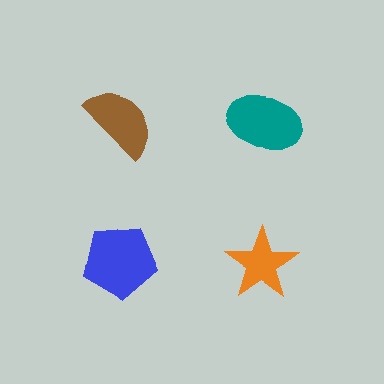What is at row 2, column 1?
A blue pentagon.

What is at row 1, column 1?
A brown semicircle.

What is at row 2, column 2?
An orange star.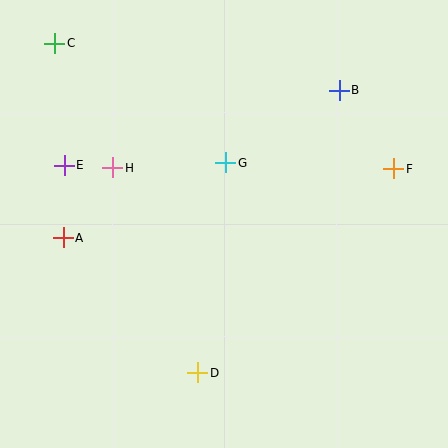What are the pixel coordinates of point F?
Point F is at (394, 169).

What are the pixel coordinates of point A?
Point A is at (63, 238).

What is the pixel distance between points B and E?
The distance between B and E is 285 pixels.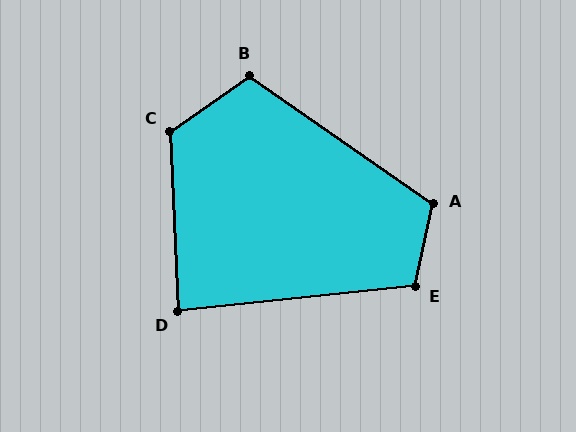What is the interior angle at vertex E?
Approximately 108 degrees (obtuse).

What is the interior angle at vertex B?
Approximately 110 degrees (obtuse).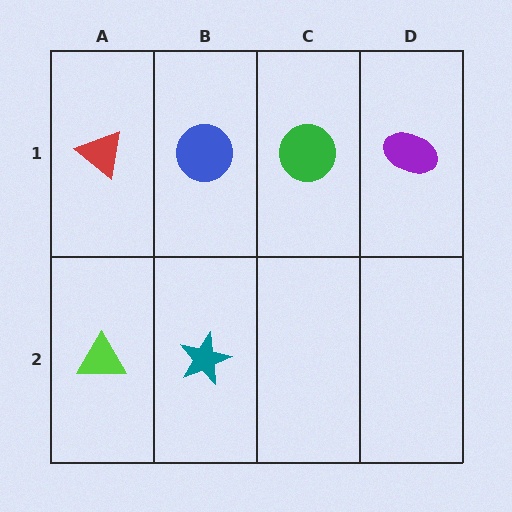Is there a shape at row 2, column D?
No, that cell is empty.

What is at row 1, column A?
A red triangle.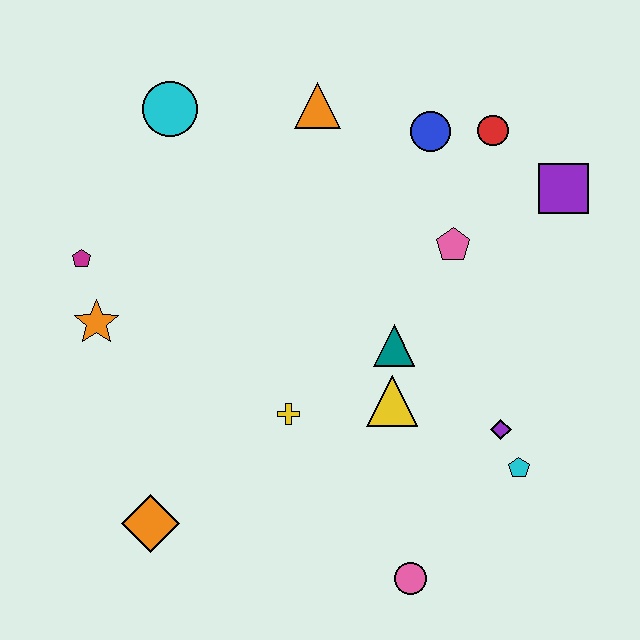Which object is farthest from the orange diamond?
The purple square is farthest from the orange diamond.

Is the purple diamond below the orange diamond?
No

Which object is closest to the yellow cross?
The yellow triangle is closest to the yellow cross.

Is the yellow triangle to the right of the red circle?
No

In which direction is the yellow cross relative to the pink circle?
The yellow cross is above the pink circle.